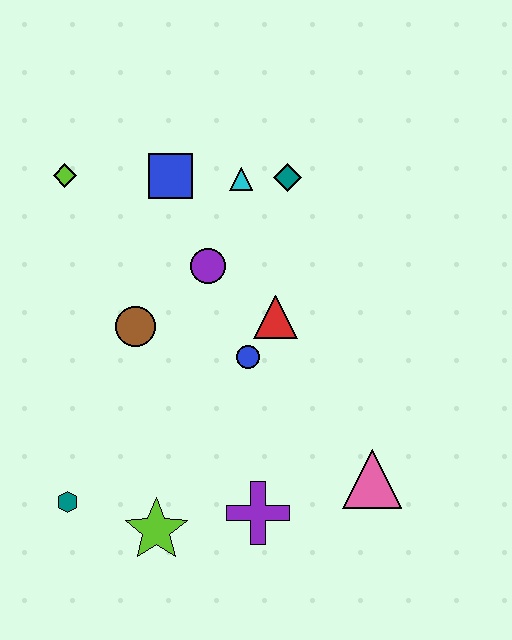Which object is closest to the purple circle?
The red triangle is closest to the purple circle.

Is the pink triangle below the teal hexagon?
No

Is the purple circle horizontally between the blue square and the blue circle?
Yes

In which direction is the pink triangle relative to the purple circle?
The pink triangle is below the purple circle.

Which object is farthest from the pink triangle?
The lime diamond is farthest from the pink triangle.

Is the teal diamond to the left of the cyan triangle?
No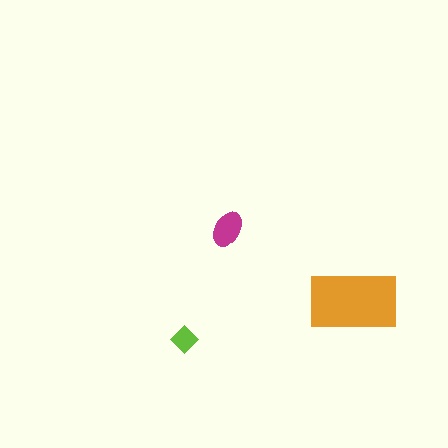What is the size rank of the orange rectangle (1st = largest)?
1st.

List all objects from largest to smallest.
The orange rectangle, the magenta ellipse, the lime diamond.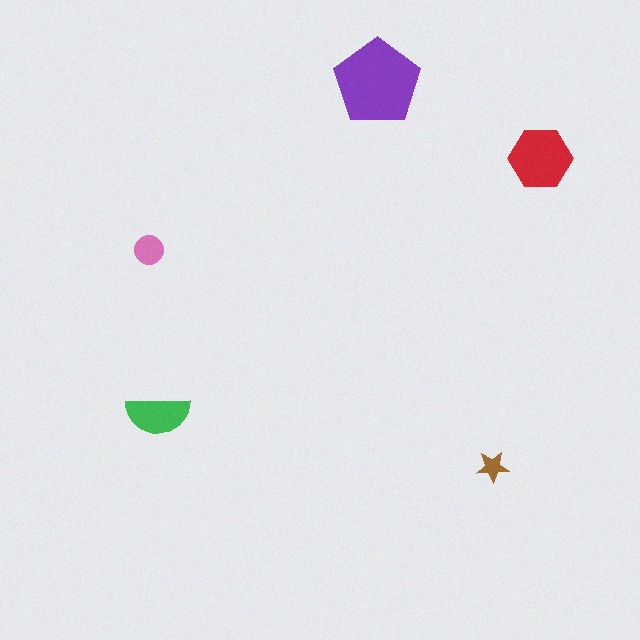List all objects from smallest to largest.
The brown star, the pink circle, the green semicircle, the red hexagon, the purple pentagon.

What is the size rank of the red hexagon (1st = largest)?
2nd.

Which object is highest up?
The purple pentagon is topmost.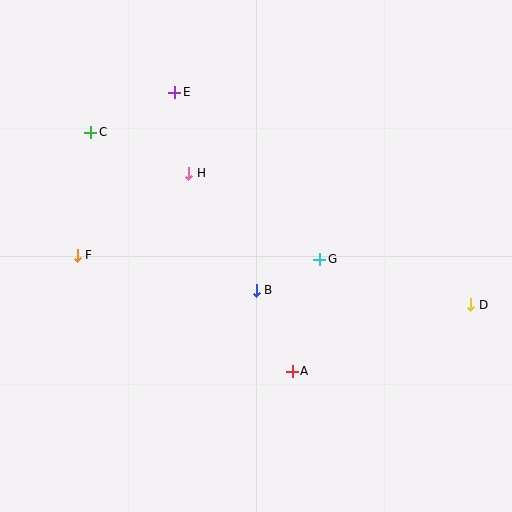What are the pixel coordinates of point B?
Point B is at (256, 290).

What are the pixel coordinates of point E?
Point E is at (175, 92).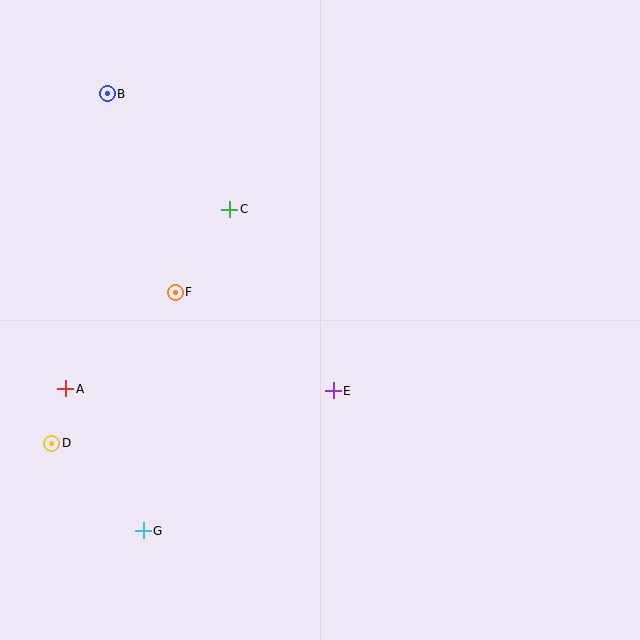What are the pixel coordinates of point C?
Point C is at (230, 209).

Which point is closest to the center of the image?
Point E at (333, 391) is closest to the center.